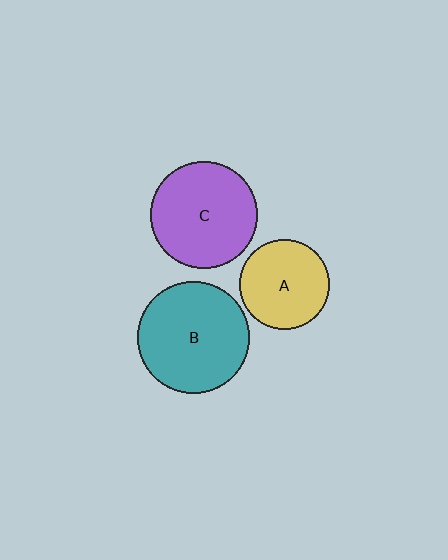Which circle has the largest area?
Circle B (teal).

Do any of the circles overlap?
No, none of the circles overlap.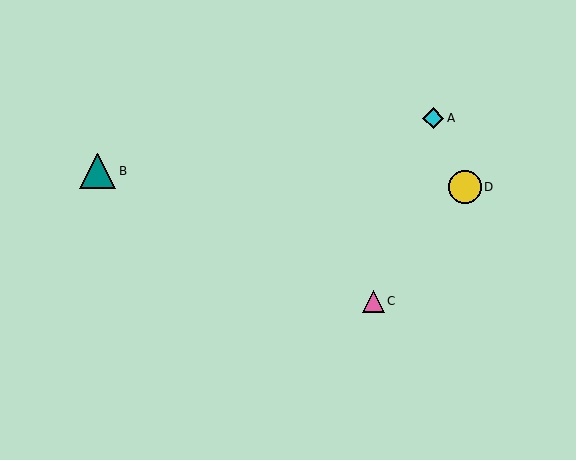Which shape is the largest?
The teal triangle (labeled B) is the largest.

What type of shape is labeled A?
Shape A is a cyan diamond.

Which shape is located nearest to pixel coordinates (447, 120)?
The cyan diamond (labeled A) at (433, 118) is nearest to that location.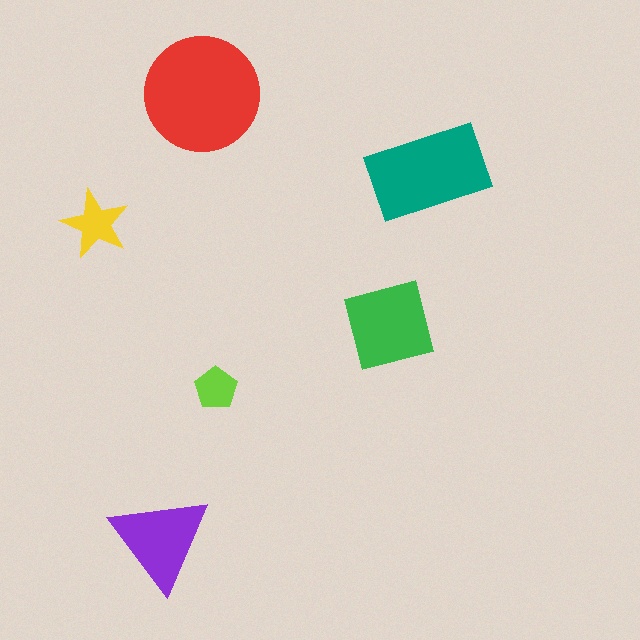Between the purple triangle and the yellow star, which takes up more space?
The purple triangle.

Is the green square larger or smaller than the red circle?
Smaller.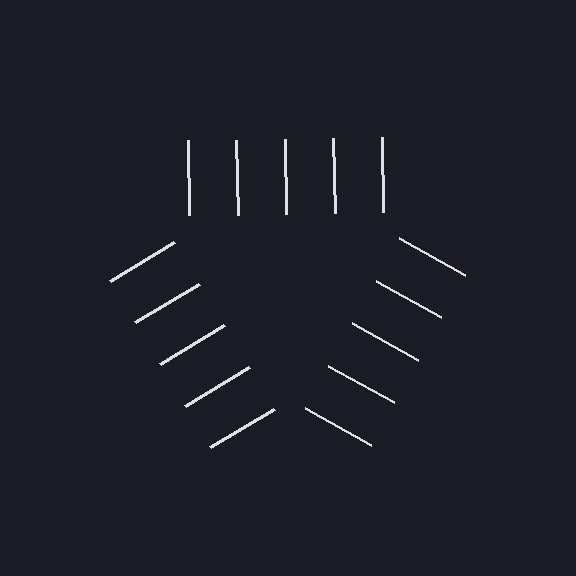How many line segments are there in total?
15 — 5 along each of the 3 edges.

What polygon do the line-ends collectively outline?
An illusory triangle — the line segments terminate on its edges but no continuous stroke is drawn.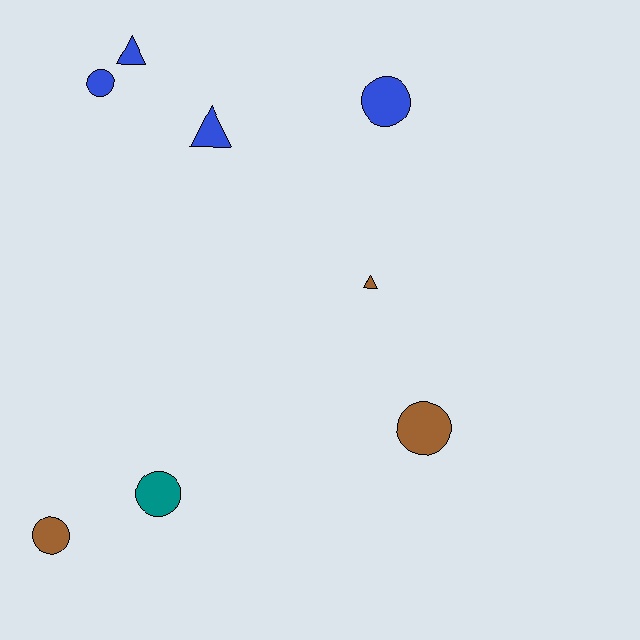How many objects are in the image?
There are 8 objects.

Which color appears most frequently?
Blue, with 4 objects.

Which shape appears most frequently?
Circle, with 5 objects.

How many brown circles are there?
There are 2 brown circles.